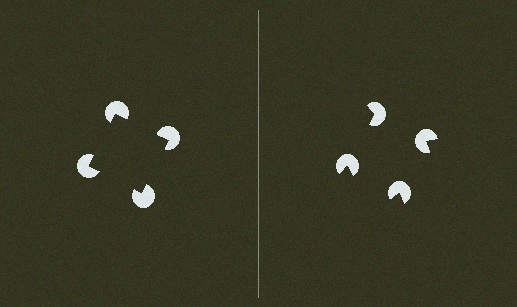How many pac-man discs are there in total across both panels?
8 — 4 on each side.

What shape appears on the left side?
An illusory square.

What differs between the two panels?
The pac-man discs are positioned identically on both sides; only the wedge orientations differ. On the left they align to a square; on the right they are misaligned.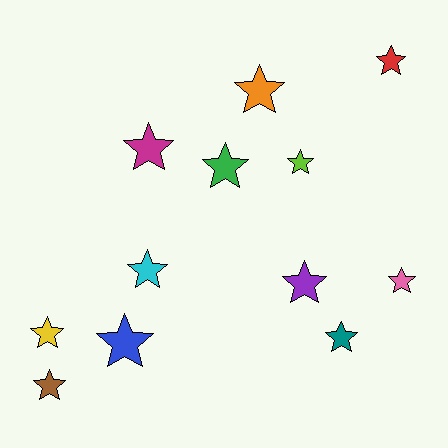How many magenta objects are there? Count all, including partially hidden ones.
There is 1 magenta object.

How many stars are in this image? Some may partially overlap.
There are 12 stars.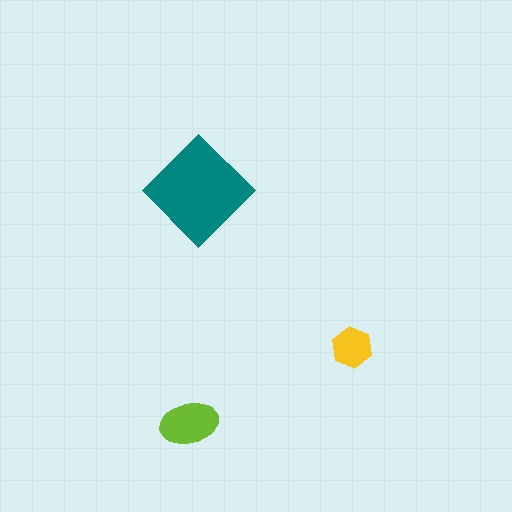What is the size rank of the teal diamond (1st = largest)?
1st.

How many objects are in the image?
There are 3 objects in the image.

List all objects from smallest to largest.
The yellow hexagon, the lime ellipse, the teal diamond.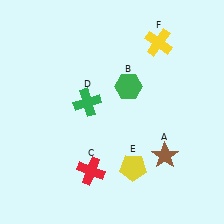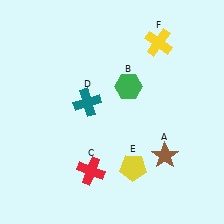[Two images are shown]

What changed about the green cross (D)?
In Image 1, D is green. In Image 2, it changed to teal.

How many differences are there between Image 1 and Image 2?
There is 1 difference between the two images.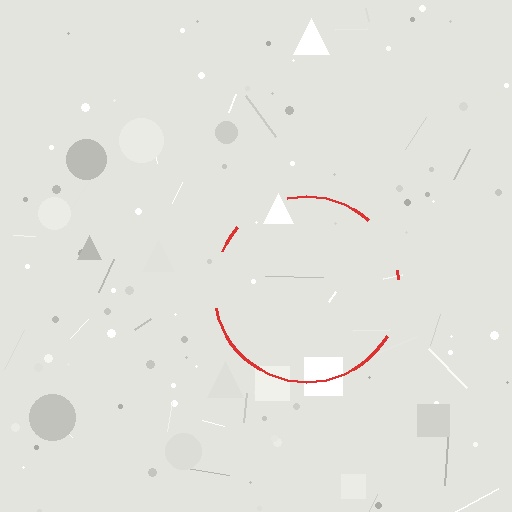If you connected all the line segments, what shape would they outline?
They would outline a circle.